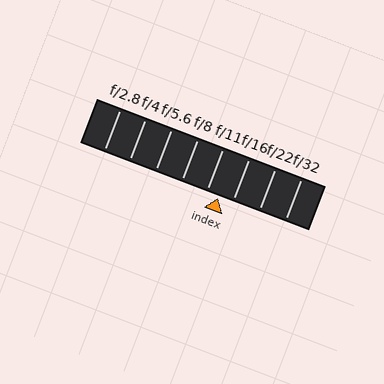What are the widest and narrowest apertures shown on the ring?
The widest aperture shown is f/2.8 and the narrowest is f/32.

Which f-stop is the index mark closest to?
The index mark is closest to f/11.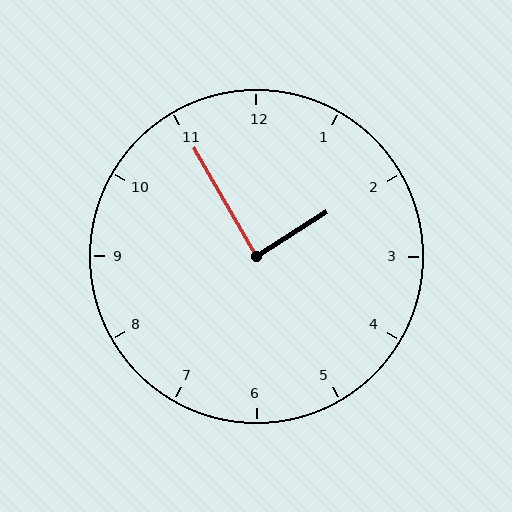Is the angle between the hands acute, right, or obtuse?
It is right.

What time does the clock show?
1:55.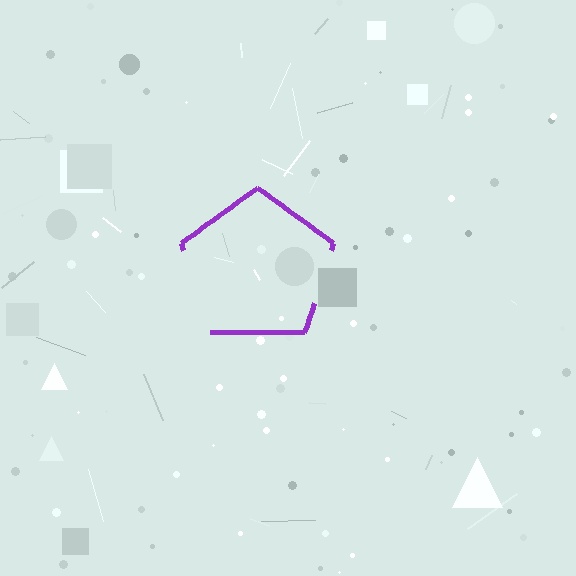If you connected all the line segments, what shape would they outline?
They would outline a pentagon.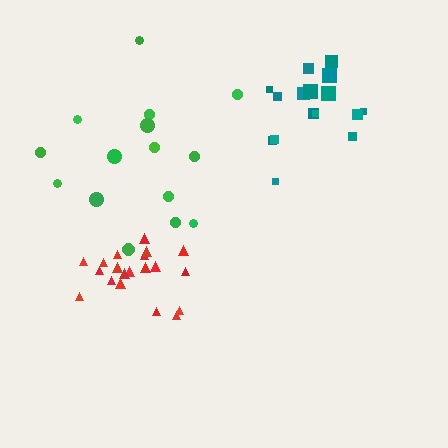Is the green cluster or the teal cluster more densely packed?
Teal.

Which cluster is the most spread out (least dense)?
Green.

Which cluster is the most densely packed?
Red.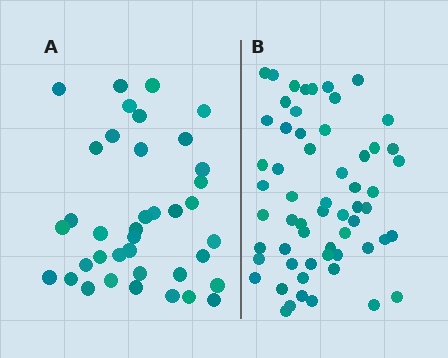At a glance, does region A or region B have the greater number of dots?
Region B (the right region) has more dots.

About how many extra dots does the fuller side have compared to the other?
Region B has approximately 20 more dots than region A.